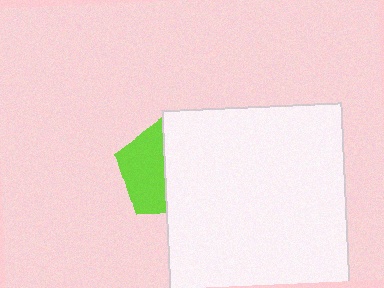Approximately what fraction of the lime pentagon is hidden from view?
Roughly 53% of the lime pentagon is hidden behind the white square.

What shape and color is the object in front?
The object in front is a white square.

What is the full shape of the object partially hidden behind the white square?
The partially hidden object is a lime pentagon.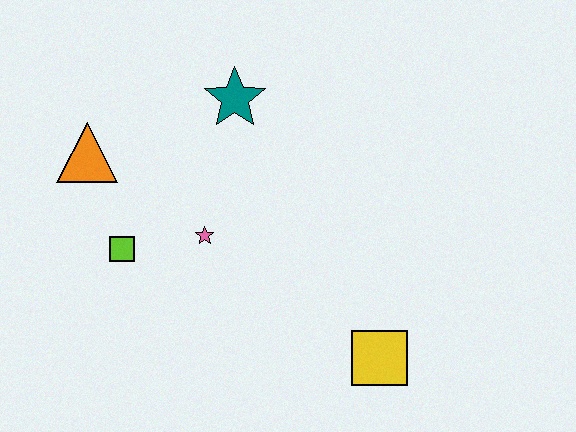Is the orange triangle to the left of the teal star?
Yes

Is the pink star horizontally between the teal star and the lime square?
Yes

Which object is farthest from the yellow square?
The orange triangle is farthest from the yellow square.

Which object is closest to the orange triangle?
The lime square is closest to the orange triangle.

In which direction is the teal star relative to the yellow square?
The teal star is above the yellow square.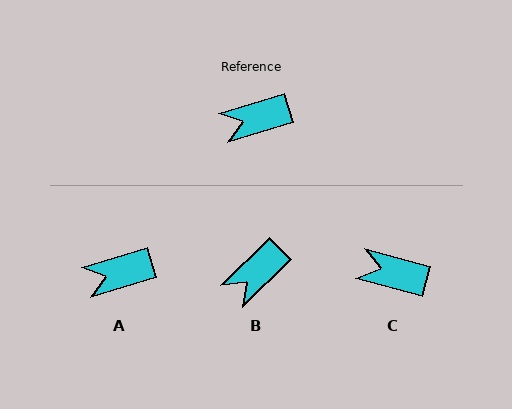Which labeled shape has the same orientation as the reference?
A.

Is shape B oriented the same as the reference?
No, it is off by about 28 degrees.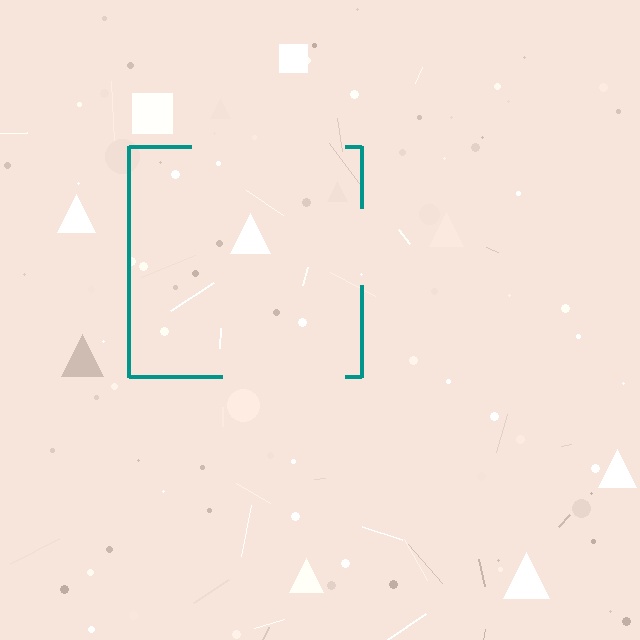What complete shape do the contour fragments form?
The contour fragments form a square.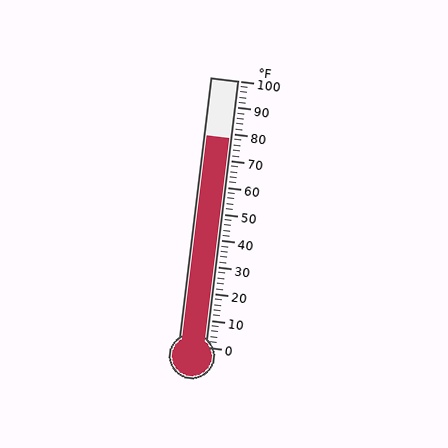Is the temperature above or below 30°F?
The temperature is above 30°F.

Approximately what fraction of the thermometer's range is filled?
The thermometer is filled to approximately 80% of its range.